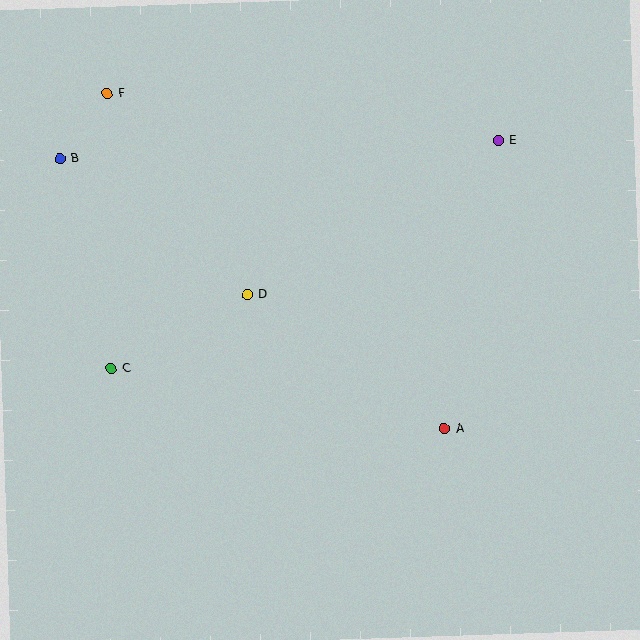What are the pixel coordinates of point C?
Point C is at (111, 369).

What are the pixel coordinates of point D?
Point D is at (247, 294).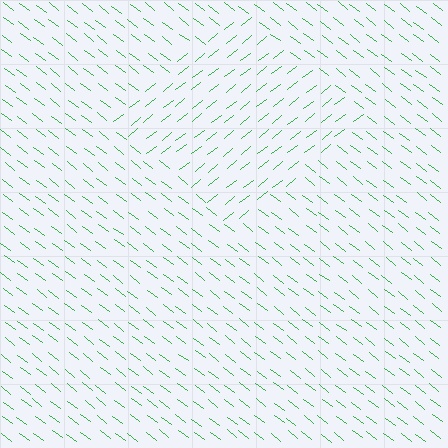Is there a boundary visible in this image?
Yes, there is a texture boundary formed by a change in line orientation.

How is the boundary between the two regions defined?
The boundary is defined purely by a change in line orientation (approximately 75 degrees difference). All lines are the same color and thickness.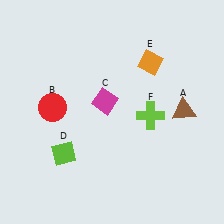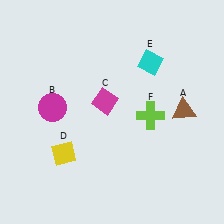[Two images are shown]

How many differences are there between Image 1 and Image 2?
There are 3 differences between the two images.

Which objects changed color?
B changed from red to magenta. D changed from lime to yellow. E changed from orange to cyan.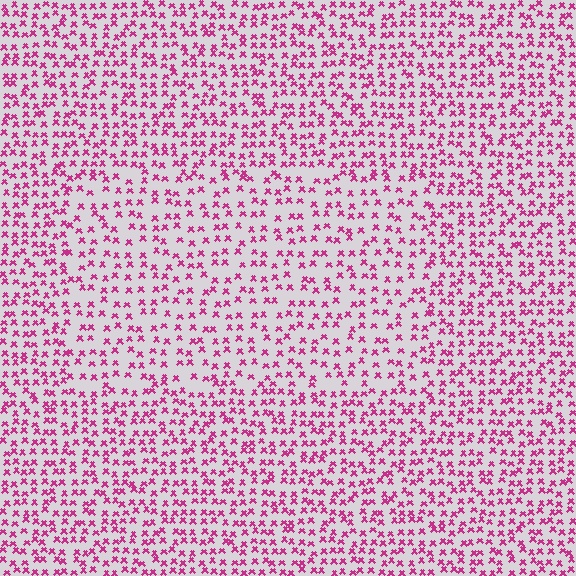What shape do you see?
I see a rectangle.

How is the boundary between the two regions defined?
The boundary is defined by a change in element density (approximately 1.5x ratio). All elements are the same color, size, and shape.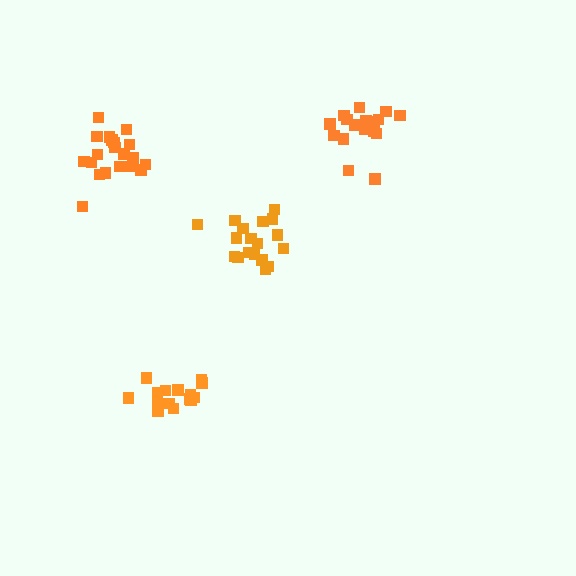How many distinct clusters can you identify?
There are 4 distinct clusters.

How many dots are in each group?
Group 1: 18 dots, Group 2: 15 dots, Group 3: 20 dots, Group 4: 18 dots (71 total).